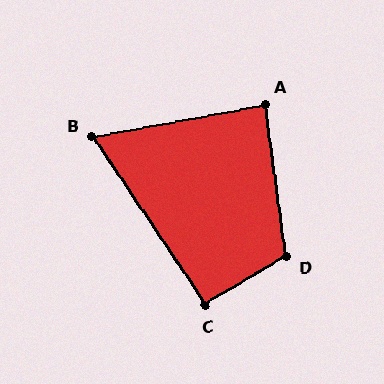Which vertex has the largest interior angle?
D, at approximately 113 degrees.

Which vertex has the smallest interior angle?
B, at approximately 67 degrees.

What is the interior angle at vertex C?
Approximately 93 degrees (approximately right).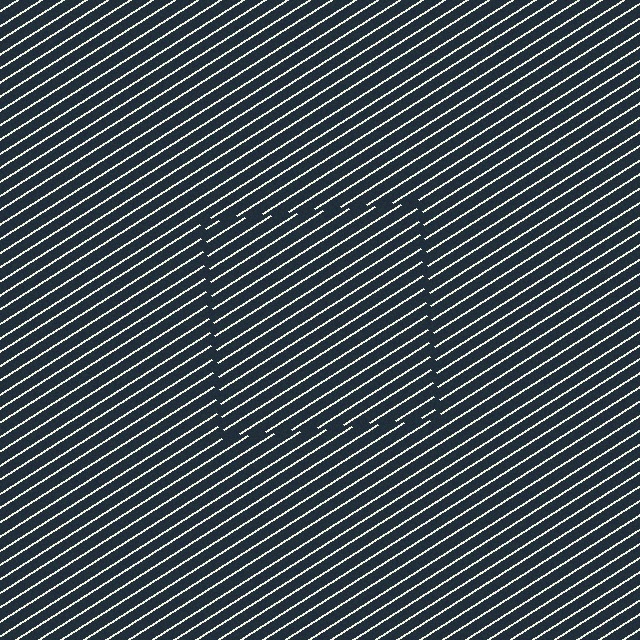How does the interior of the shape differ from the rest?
The interior of the shape contains the same grating, shifted by half a period — the contour is defined by the phase discontinuity where line-ends from the inner and outer gratings abut.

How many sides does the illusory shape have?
4 sides — the line-ends trace a square.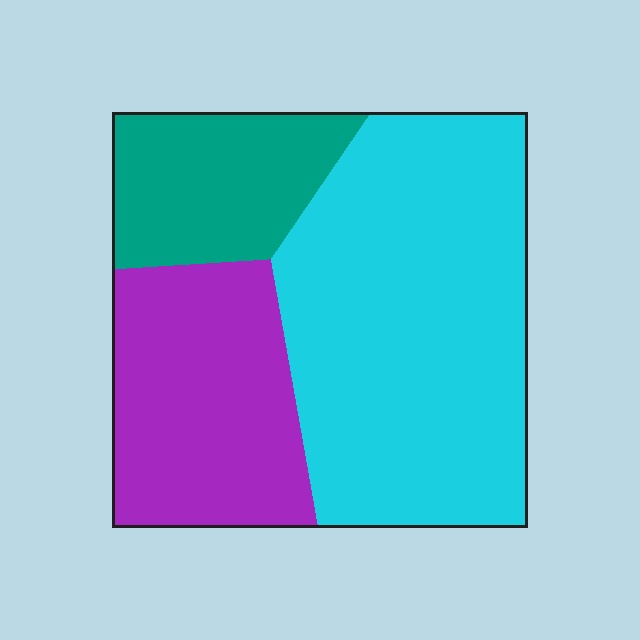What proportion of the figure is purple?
Purple covers about 30% of the figure.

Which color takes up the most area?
Cyan, at roughly 55%.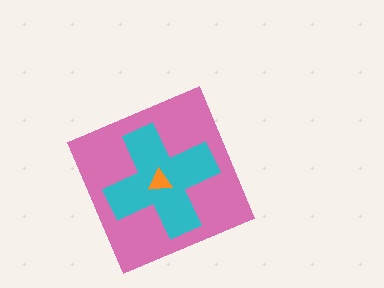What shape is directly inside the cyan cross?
The orange triangle.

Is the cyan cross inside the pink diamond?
Yes.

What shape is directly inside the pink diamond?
The cyan cross.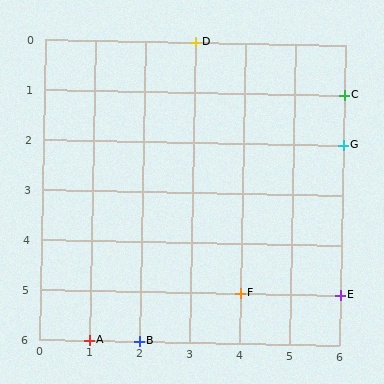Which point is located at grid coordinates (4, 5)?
Point F is at (4, 5).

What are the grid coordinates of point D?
Point D is at grid coordinates (3, 0).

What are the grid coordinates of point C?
Point C is at grid coordinates (6, 1).